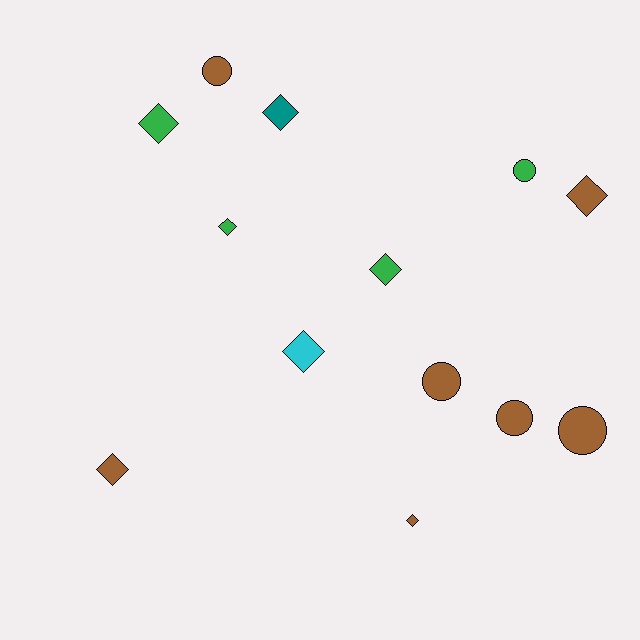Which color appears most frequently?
Brown, with 7 objects.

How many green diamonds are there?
There are 3 green diamonds.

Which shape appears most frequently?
Diamond, with 8 objects.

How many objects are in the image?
There are 13 objects.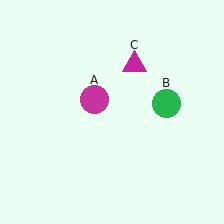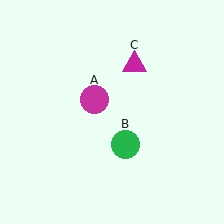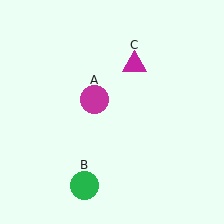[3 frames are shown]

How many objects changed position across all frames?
1 object changed position: green circle (object B).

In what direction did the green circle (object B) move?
The green circle (object B) moved down and to the left.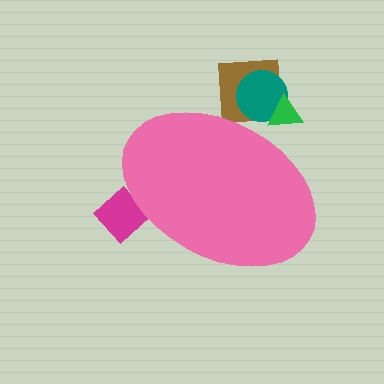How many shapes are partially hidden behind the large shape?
4 shapes are partially hidden.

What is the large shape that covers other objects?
A pink ellipse.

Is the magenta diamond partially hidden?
Yes, the magenta diamond is partially hidden behind the pink ellipse.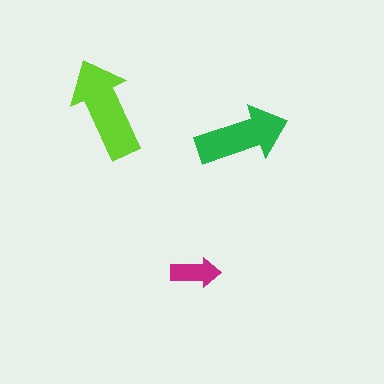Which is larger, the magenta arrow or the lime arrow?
The lime one.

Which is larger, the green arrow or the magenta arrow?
The green one.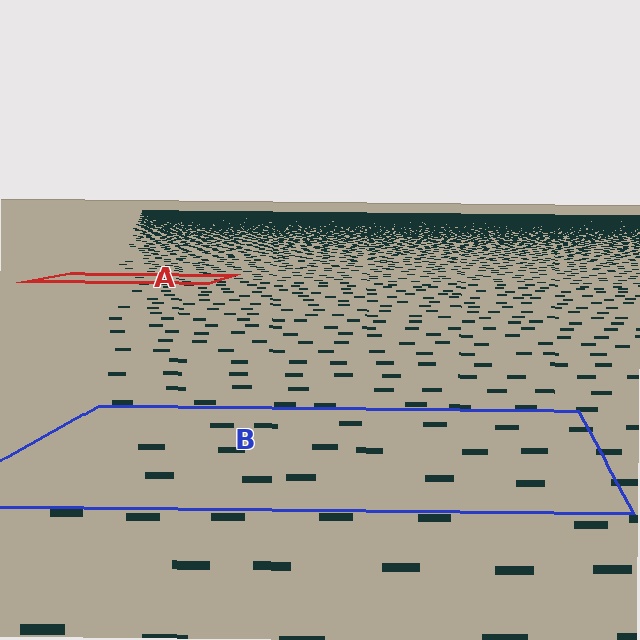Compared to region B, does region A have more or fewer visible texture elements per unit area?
Region A has more texture elements per unit area — they are packed more densely because it is farther away.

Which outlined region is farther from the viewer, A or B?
Region A is farther from the viewer — the texture elements inside it appear smaller and more densely packed.